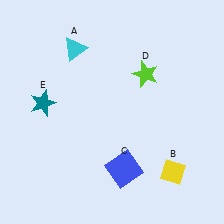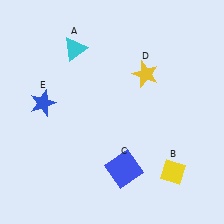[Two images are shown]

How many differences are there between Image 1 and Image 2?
There are 2 differences between the two images.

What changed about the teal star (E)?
In Image 1, E is teal. In Image 2, it changed to blue.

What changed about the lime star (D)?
In Image 1, D is lime. In Image 2, it changed to yellow.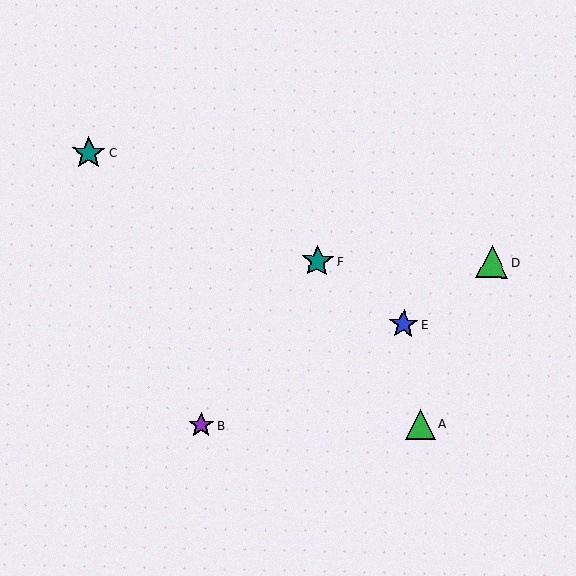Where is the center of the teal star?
The center of the teal star is at (317, 261).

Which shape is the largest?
The teal star (labeled C) is the largest.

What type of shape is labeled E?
Shape E is a blue star.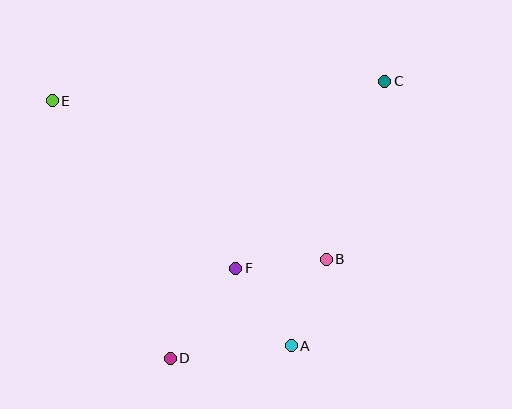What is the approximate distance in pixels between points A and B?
The distance between A and B is approximately 93 pixels.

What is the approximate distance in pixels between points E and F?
The distance between E and F is approximately 248 pixels.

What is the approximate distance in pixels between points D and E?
The distance between D and E is approximately 283 pixels.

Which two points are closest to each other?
Points B and F are closest to each other.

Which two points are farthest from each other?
Points C and D are farthest from each other.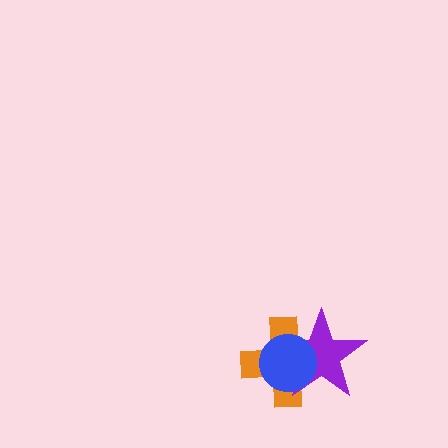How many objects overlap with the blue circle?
2 objects overlap with the blue circle.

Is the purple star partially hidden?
Yes, it is partially covered by another shape.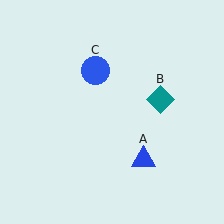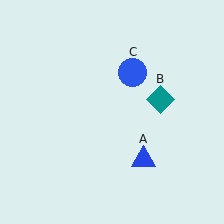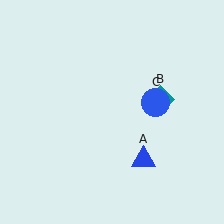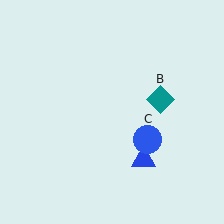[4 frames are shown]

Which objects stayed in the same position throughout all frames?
Blue triangle (object A) and teal diamond (object B) remained stationary.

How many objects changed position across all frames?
1 object changed position: blue circle (object C).